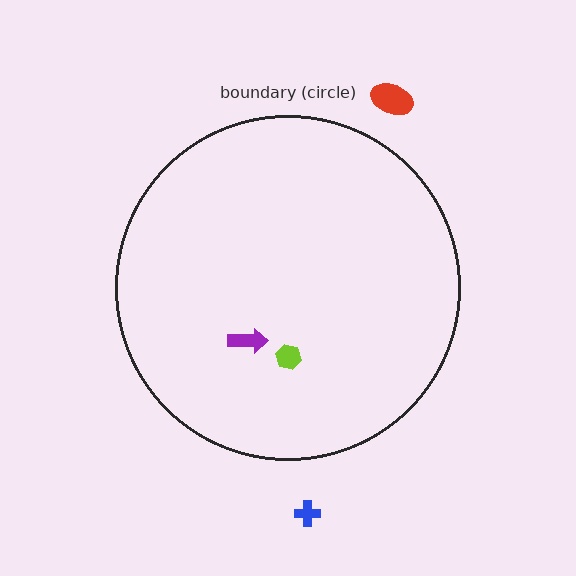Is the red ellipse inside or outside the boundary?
Outside.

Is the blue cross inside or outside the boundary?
Outside.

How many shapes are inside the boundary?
2 inside, 2 outside.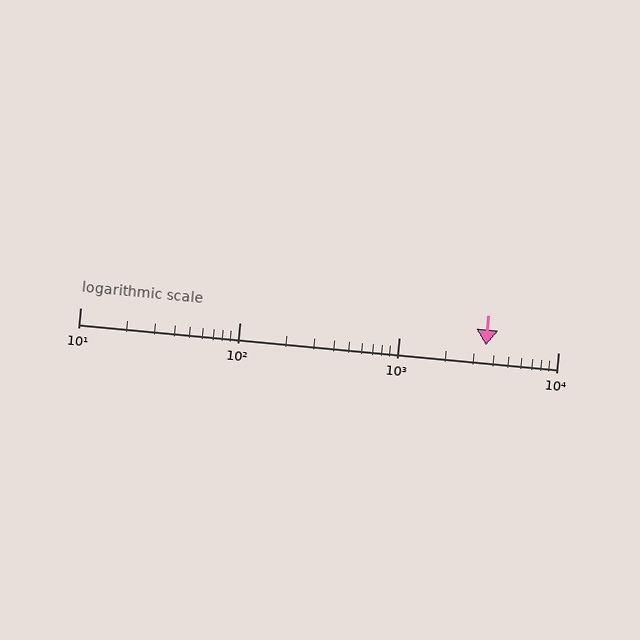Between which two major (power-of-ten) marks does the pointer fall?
The pointer is between 1000 and 10000.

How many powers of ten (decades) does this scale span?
The scale spans 3 decades, from 10 to 10000.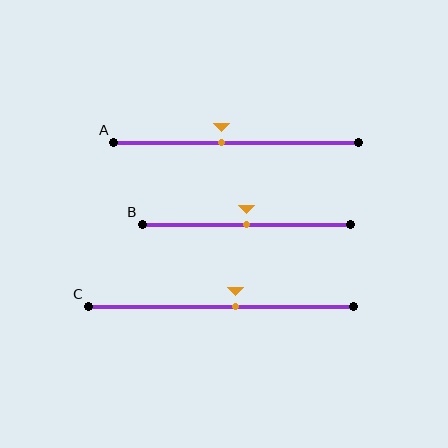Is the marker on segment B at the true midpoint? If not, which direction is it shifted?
Yes, the marker on segment B is at the true midpoint.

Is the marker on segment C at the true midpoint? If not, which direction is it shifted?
No, the marker on segment C is shifted to the right by about 6% of the segment length.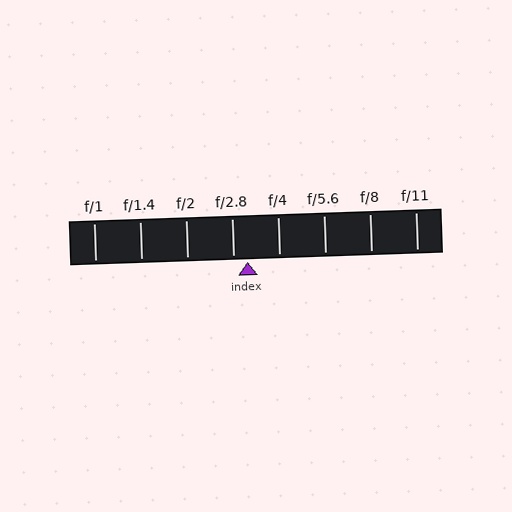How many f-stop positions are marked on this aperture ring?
There are 8 f-stop positions marked.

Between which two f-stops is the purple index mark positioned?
The index mark is between f/2.8 and f/4.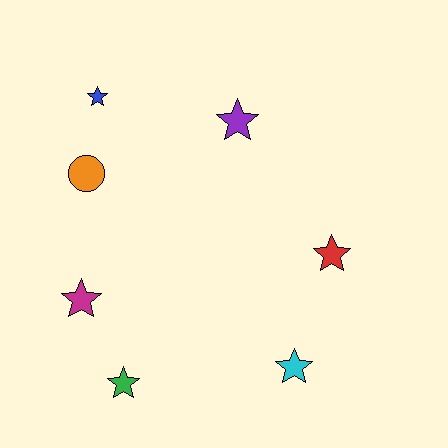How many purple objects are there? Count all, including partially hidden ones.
There is 1 purple object.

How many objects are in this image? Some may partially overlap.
There are 7 objects.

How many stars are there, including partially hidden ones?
There are 6 stars.